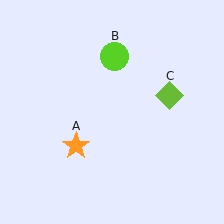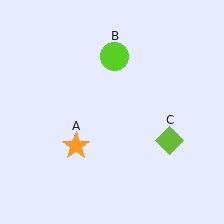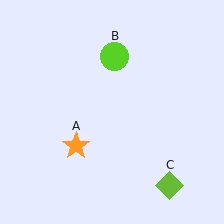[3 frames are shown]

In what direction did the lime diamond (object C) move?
The lime diamond (object C) moved down.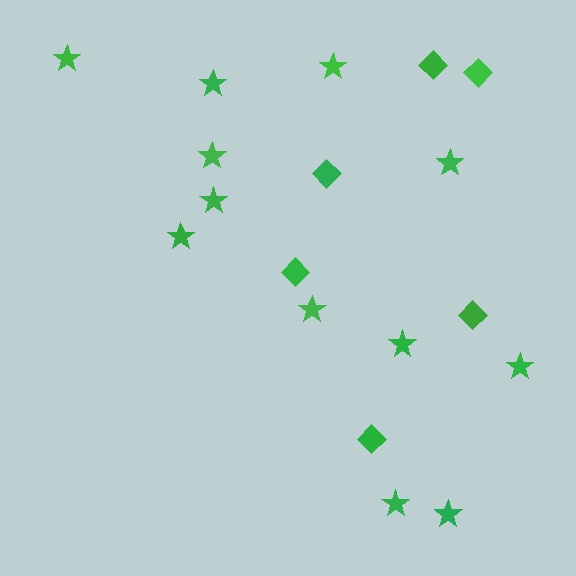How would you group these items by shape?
There are 2 groups: one group of stars (12) and one group of diamonds (6).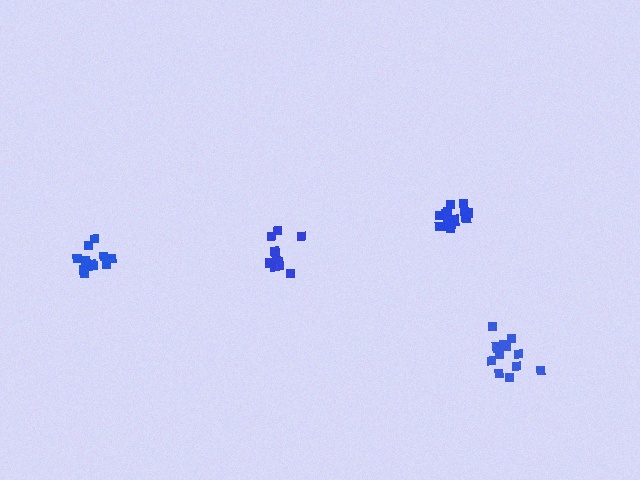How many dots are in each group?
Group 1: 10 dots, Group 2: 15 dots, Group 3: 13 dots, Group 4: 12 dots (50 total).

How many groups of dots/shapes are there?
There are 4 groups.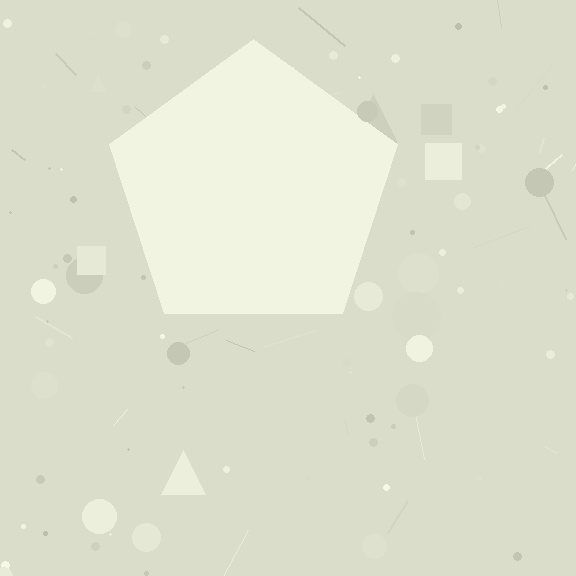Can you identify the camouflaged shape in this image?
The camouflaged shape is a pentagon.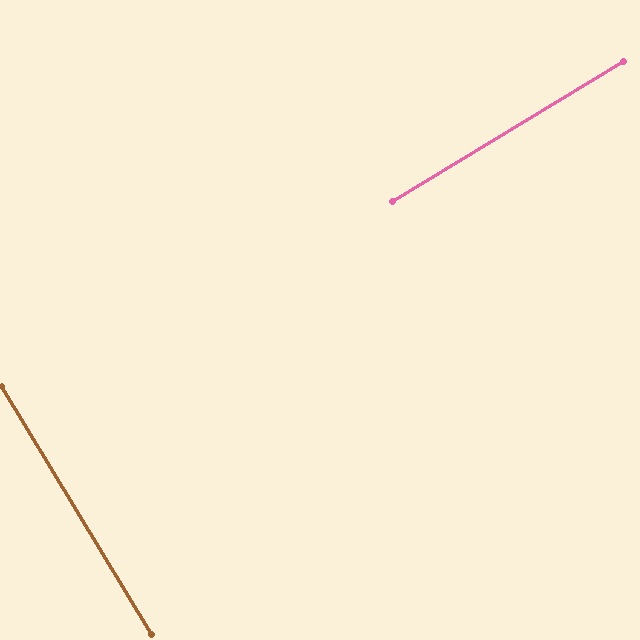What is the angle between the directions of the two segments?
Approximately 90 degrees.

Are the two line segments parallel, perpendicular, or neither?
Perpendicular — they meet at approximately 90°.